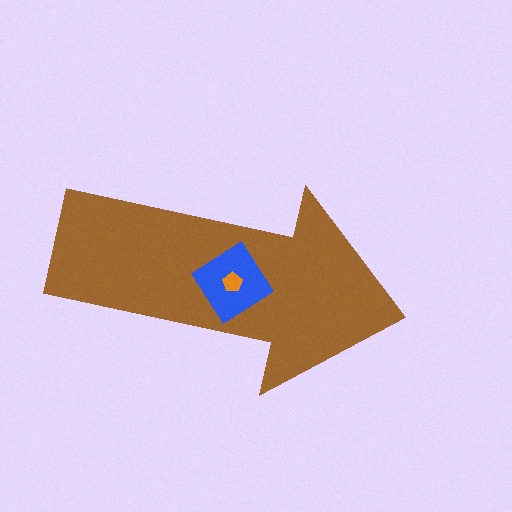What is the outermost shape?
The brown arrow.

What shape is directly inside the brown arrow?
The blue diamond.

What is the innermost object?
The orange pentagon.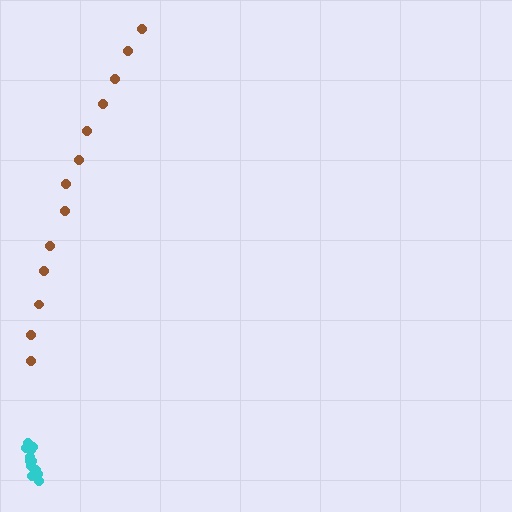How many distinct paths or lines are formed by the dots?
There are 2 distinct paths.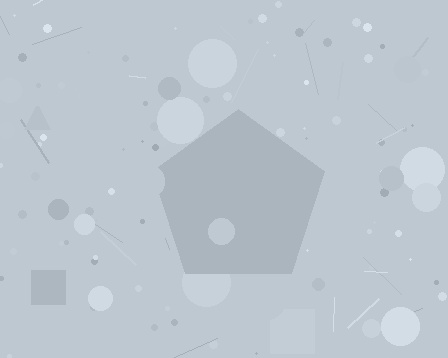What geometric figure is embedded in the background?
A pentagon is embedded in the background.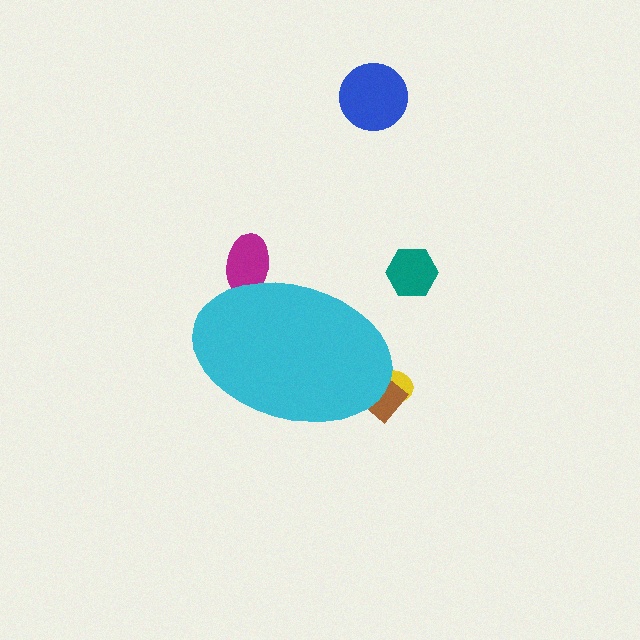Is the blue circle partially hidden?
No, the blue circle is fully visible.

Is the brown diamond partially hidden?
Yes, the brown diamond is partially hidden behind the cyan ellipse.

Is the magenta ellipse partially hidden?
Yes, the magenta ellipse is partially hidden behind the cyan ellipse.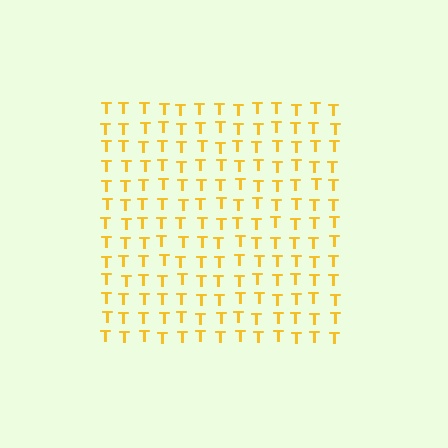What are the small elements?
The small elements are letter T's.